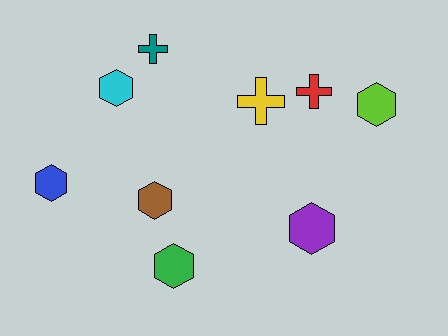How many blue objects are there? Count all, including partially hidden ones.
There is 1 blue object.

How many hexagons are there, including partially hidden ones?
There are 6 hexagons.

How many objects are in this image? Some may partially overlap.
There are 9 objects.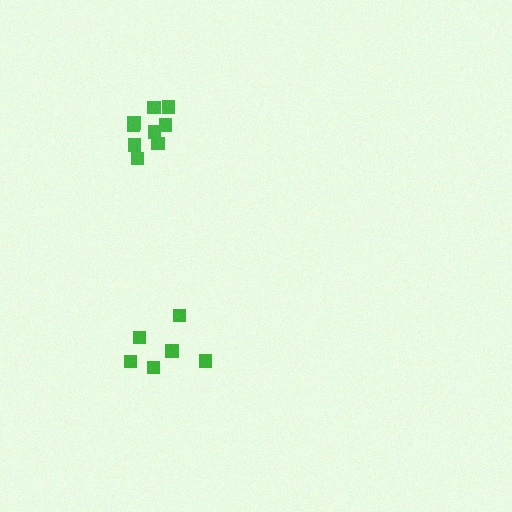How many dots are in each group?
Group 1: 9 dots, Group 2: 6 dots (15 total).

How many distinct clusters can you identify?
There are 2 distinct clusters.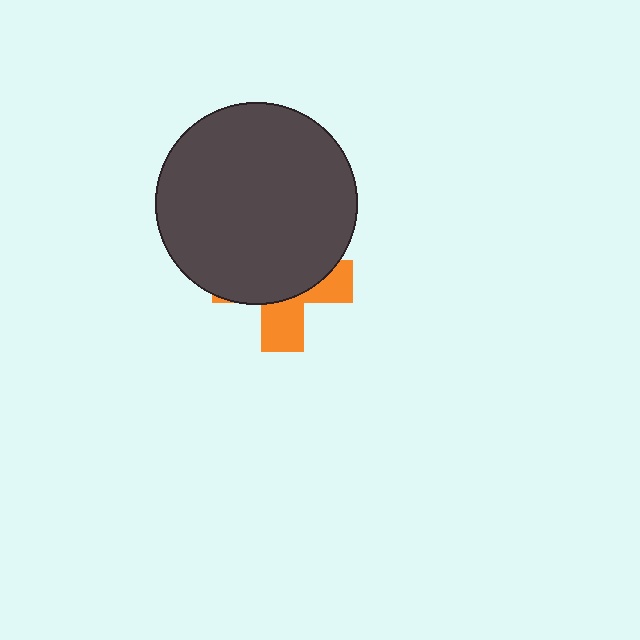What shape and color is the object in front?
The object in front is a dark gray circle.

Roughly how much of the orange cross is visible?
A small part of it is visible (roughly 36%).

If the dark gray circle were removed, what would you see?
You would see the complete orange cross.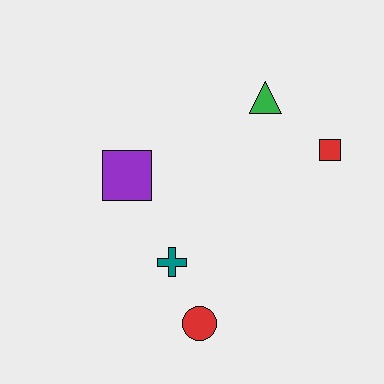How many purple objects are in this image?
There is 1 purple object.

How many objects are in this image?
There are 5 objects.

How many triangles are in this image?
There is 1 triangle.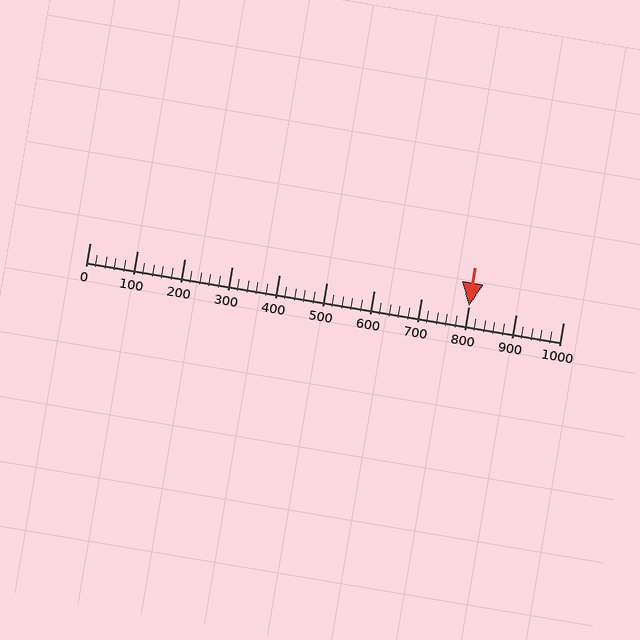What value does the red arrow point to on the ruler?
The red arrow points to approximately 800.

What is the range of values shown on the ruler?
The ruler shows values from 0 to 1000.